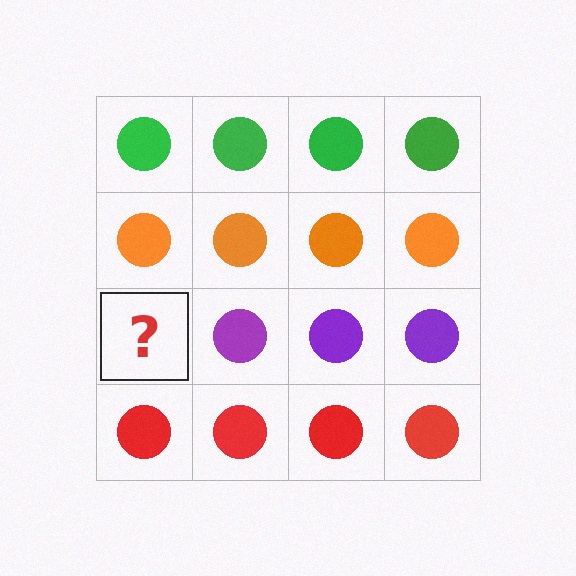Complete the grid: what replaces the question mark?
The question mark should be replaced with a purple circle.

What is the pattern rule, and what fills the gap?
The rule is that each row has a consistent color. The gap should be filled with a purple circle.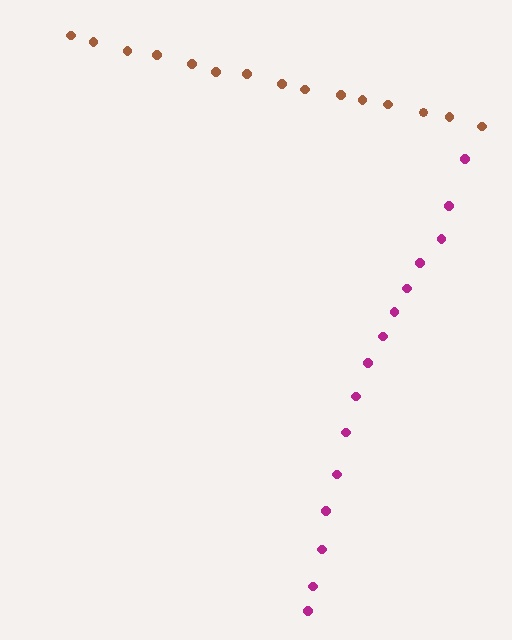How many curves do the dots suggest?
There are 2 distinct paths.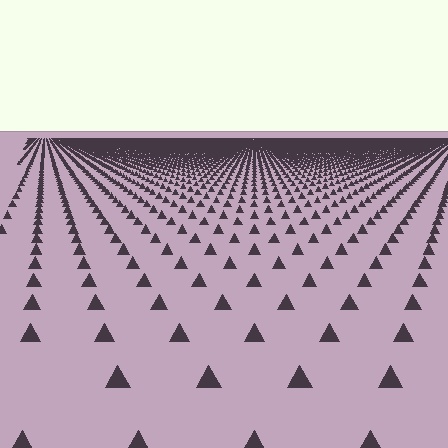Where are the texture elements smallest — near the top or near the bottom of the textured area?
Near the top.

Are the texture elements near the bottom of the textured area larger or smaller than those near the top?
Larger. Near the bottom, elements are closer to the viewer and appear at a bigger on-screen size.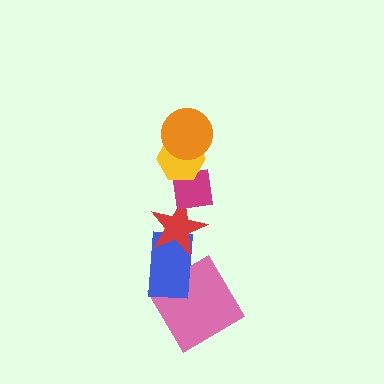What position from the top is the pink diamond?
The pink diamond is 6th from the top.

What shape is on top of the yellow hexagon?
The orange circle is on top of the yellow hexagon.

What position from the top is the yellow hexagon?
The yellow hexagon is 2nd from the top.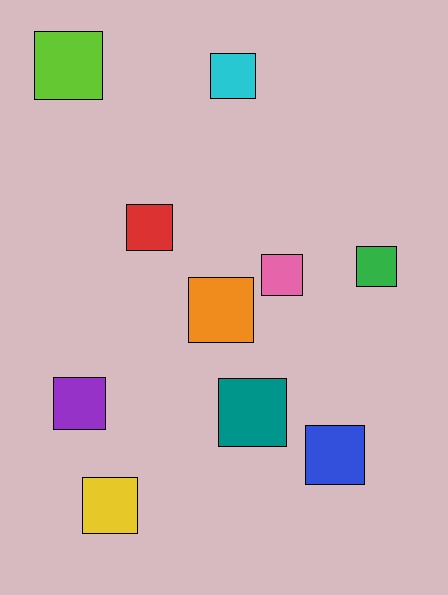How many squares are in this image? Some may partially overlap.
There are 10 squares.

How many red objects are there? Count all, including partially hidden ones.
There is 1 red object.